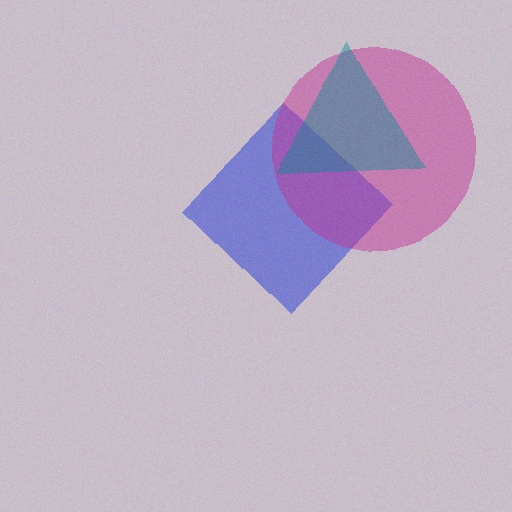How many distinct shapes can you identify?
There are 3 distinct shapes: a blue diamond, a magenta circle, a teal triangle.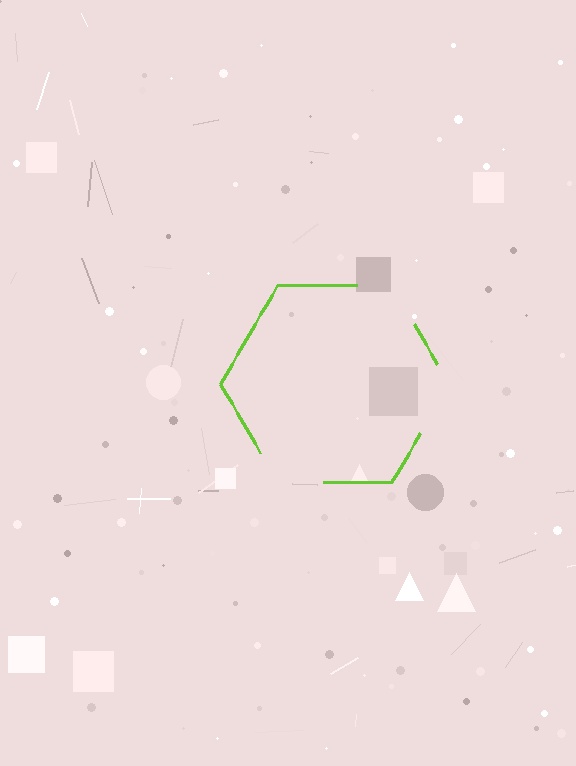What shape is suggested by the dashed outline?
The dashed outline suggests a hexagon.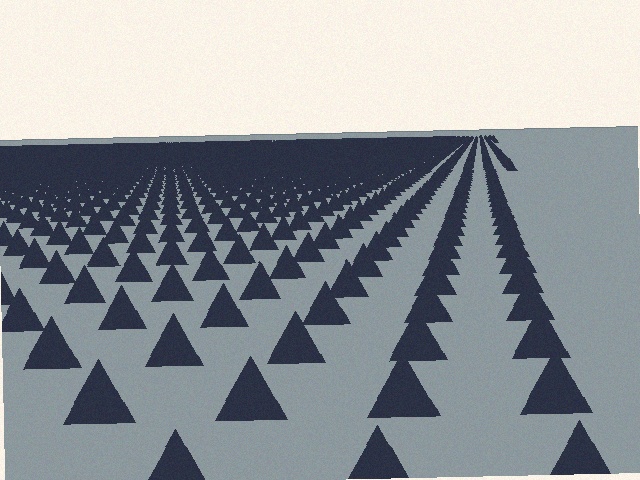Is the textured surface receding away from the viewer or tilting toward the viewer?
The surface is receding away from the viewer. Texture elements get smaller and denser toward the top.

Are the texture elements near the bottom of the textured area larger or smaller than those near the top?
Larger. Near the bottom, elements are closer to the viewer and appear at a bigger on-screen size.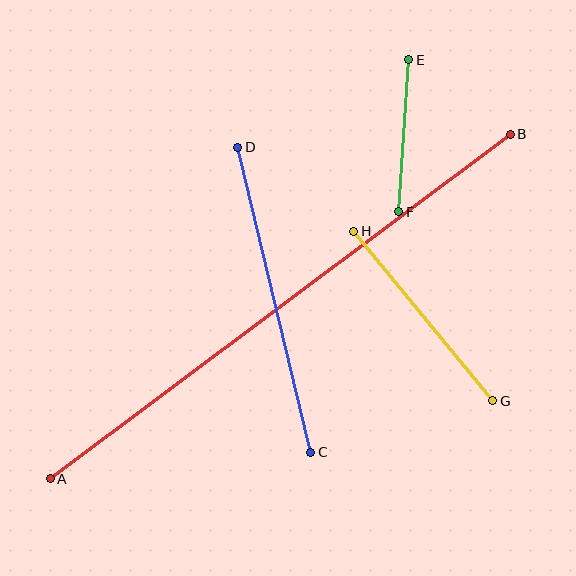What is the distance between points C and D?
The distance is approximately 314 pixels.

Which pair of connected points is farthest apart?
Points A and B are farthest apart.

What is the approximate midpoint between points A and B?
The midpoint is at approximately (280, 307) pixels.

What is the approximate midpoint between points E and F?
The midpoint is at approximately (404, 136) pixels.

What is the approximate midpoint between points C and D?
The midpoint is at approximately (274, 300) pixels.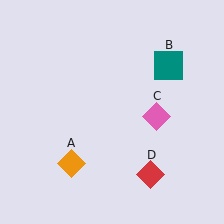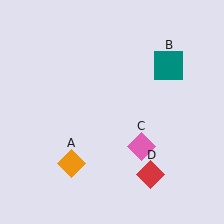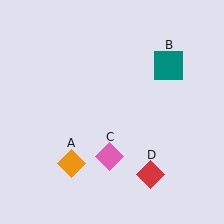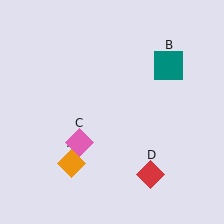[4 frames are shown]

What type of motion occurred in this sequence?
The pink diamond (object C) rotated clockwise around the center of the scene.